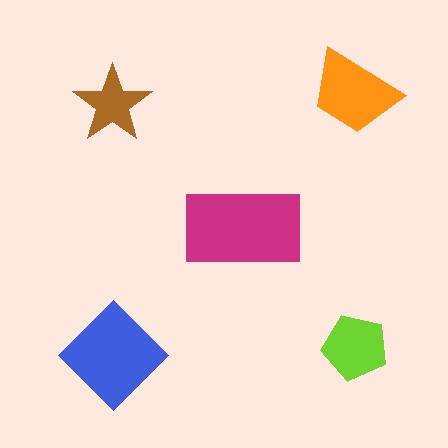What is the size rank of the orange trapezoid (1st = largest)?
3rd.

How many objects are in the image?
There are 5 objects in the image.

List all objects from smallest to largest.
The brown star, the lime pentagon, the orange trapezoid, the blue diamond, the magenta rectangle.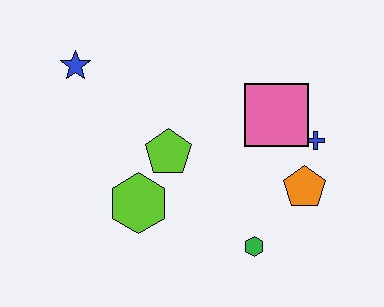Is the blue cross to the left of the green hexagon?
No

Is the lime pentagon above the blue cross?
No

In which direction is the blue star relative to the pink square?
The blue star is to the left of the pink square.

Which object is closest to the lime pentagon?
The lime hexagon is closest to the lime pentagon.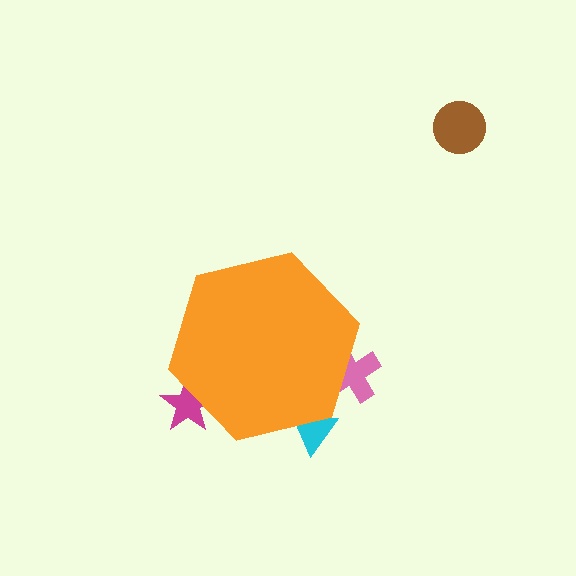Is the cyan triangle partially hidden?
Yes, the cyan triangle is partially hidden behind the orange hexagon.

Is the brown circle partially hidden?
No, the brown circle is fully visible.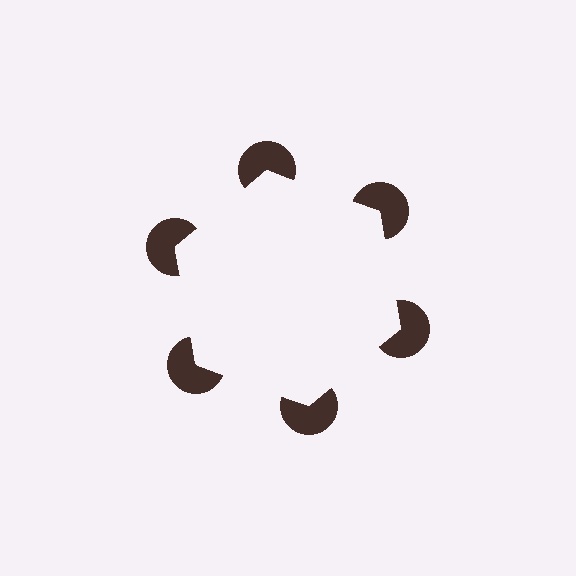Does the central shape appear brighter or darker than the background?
It typically appears slightly brighter than the background, even though no actual brightness change is drawn.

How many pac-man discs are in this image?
There are 6 — one at each vertex of the illusory hexagon.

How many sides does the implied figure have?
6 sides.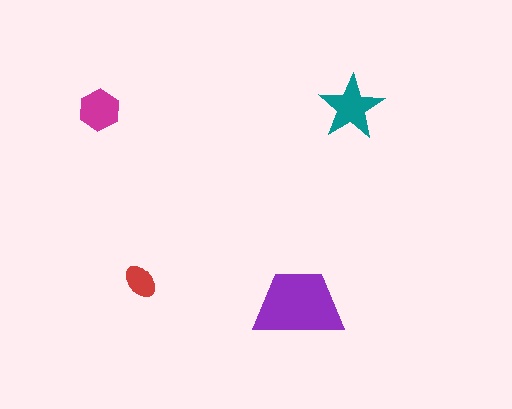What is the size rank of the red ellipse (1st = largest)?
4th.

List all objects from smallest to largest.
The red ellipse, the magenta hexagon, the teal star, the purple trapezoid.